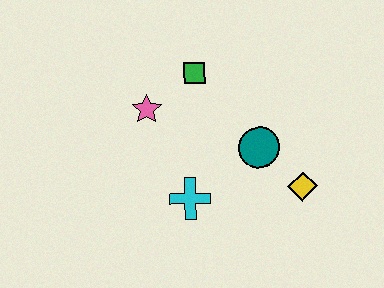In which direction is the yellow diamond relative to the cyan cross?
The yellow diamond is to the right of the cyan cross.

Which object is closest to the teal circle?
The yellow diamond is closest to the teal circle.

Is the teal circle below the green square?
Yes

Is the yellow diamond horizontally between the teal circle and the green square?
No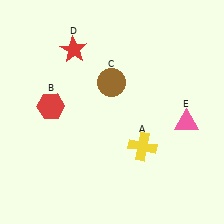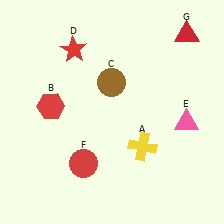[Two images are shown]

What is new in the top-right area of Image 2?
A red triangle (G) was added in the top-right area of Image 2.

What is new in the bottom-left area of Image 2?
A red circle (F) was added in the bottom-left area of Image 2.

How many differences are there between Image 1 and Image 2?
There are 2 differences between the two images.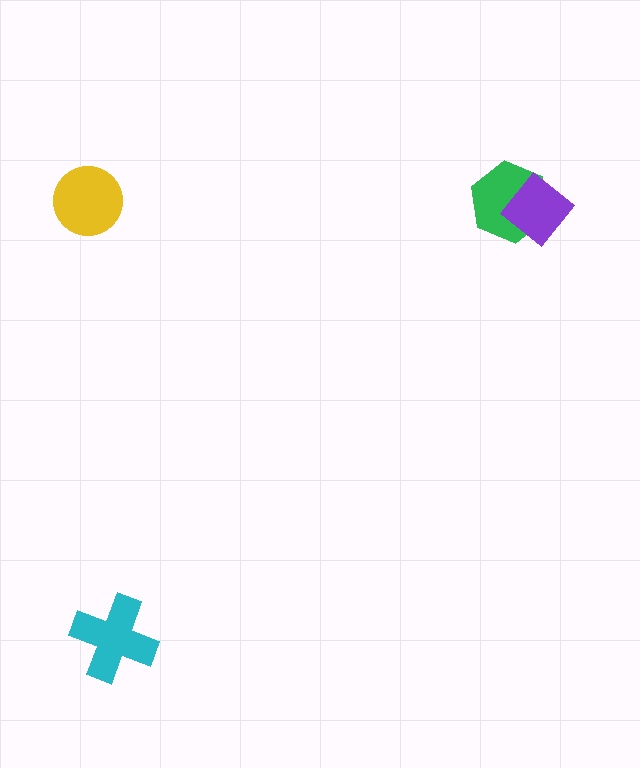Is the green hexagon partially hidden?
Yes, it is partially covered by another shape.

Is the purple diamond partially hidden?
No, no other shape covers it.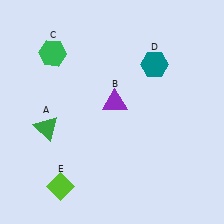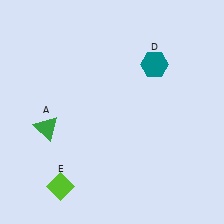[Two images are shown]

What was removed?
The purple triangle (B), the green hexagon (C) were removed in Image 2.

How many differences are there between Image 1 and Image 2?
There are 2 differences between the two images.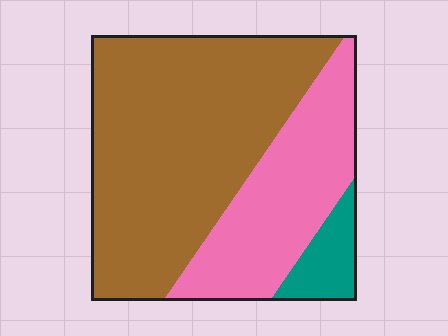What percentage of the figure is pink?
Pink takes up about one third (1/3) of the figure.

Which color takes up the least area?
Teal, at roughly 10%.